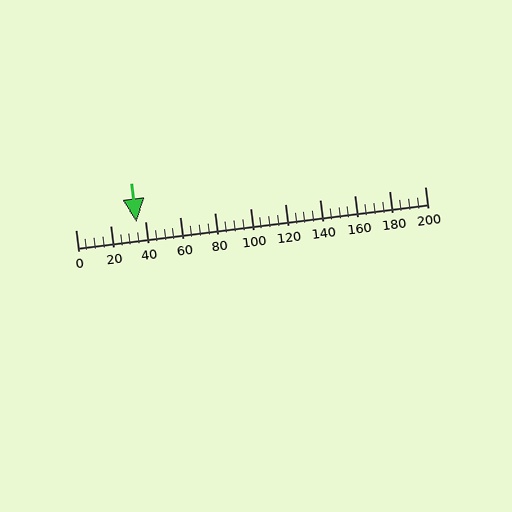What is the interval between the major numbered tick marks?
The major tick marks are spaced 20 units apart.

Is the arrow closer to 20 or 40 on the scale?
The arrow is closer to 40.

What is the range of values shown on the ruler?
The ruler shows values from 0 to 200.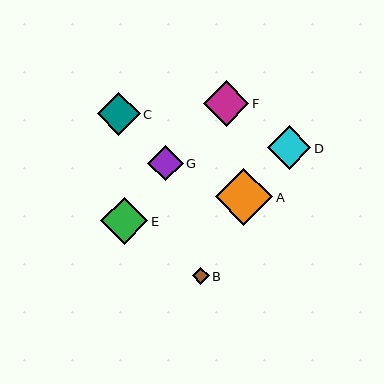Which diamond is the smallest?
Diamond B is the smallest with a size of approximately 17 pixels.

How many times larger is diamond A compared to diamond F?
Diamond A is approximately 1.3 times the size of diamond F.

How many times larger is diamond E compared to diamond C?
Diamond E is approximately 1.1 times the size of diamond C.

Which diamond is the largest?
Diamond A is the largest with a size of approximately 57 pixels.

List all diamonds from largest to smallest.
From largest to smallest: A, E, F, D, C, G, B.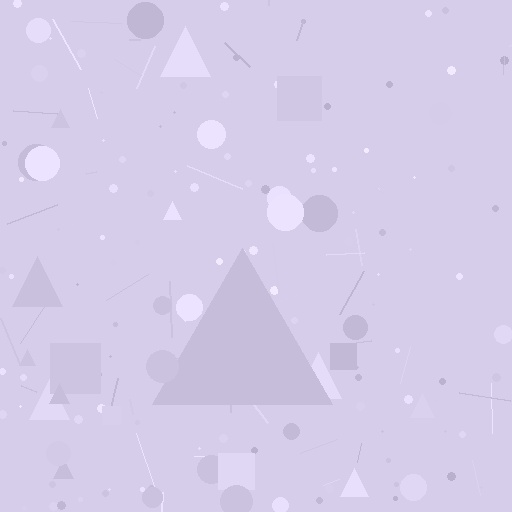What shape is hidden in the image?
A triangle is hidden in the image.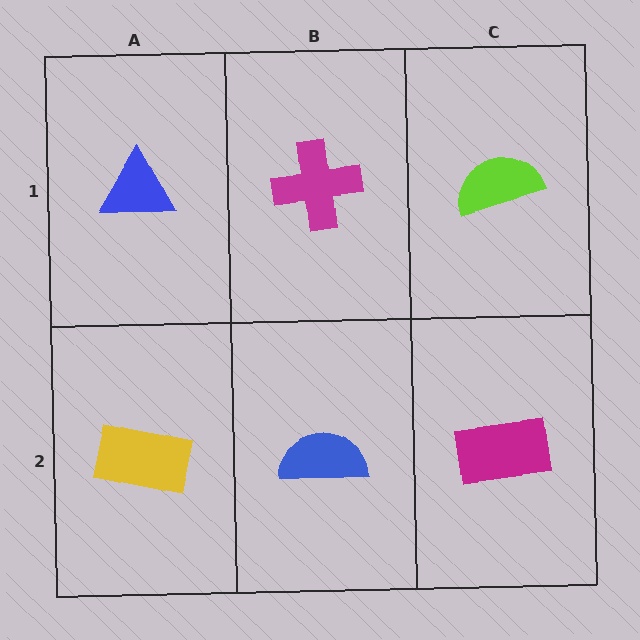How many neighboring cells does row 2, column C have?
2.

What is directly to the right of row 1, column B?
A lime semicircle.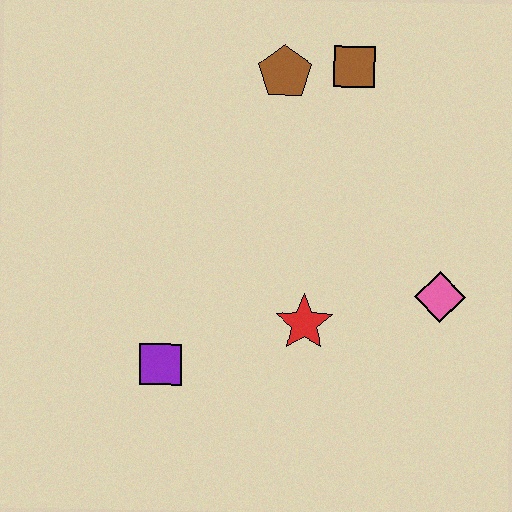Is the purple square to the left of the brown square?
Yes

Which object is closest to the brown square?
The brown pentagon is closest to the brown square.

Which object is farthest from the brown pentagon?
The purple square is farthest from the brown pentagon.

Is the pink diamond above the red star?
Yes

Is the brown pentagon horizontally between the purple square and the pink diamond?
Yes